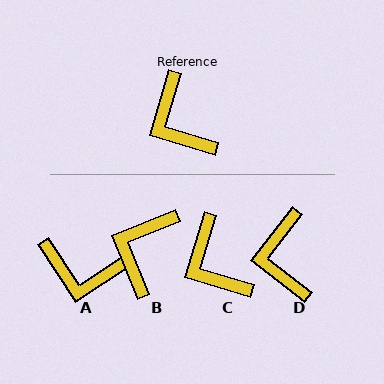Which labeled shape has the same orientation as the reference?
C.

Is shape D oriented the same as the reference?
No, it is off by about 21 degrees.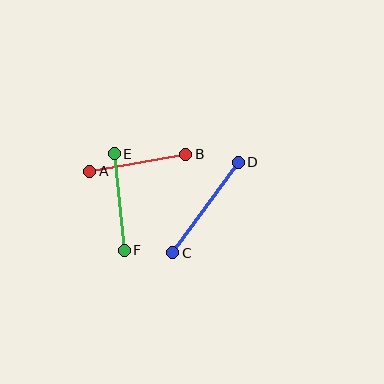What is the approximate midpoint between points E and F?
The midpoint is at approximately (119, 202) pixels.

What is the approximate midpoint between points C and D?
The midpoint is at approximately (205, 207) pixels.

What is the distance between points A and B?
The distance is approximately 97 pixels.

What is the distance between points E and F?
The distance is approximately 97 pixels.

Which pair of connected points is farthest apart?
Points C and D are farthest apart.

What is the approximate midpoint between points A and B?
The midpoint is at approximately (138, 163) pixels.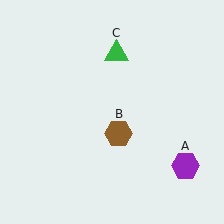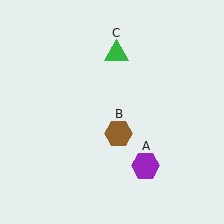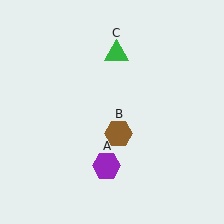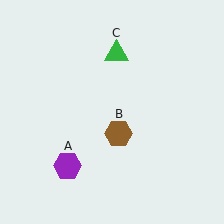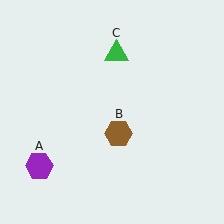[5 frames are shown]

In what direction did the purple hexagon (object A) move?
The purple hexagon (object A) moved left.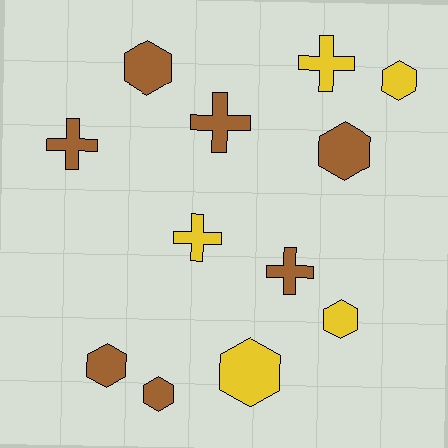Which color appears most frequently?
Brown, with 7 objects.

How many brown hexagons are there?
There are 4 brown hexagons.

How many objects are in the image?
There are 12 objects.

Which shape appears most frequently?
Hexagon, with 7 objects.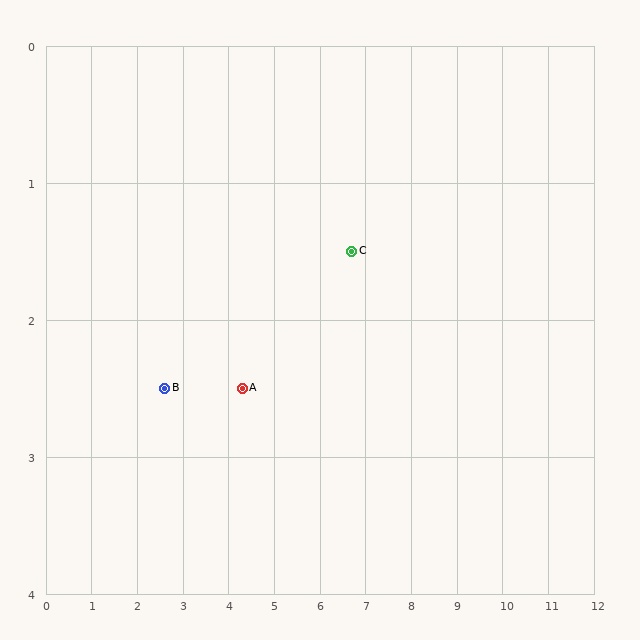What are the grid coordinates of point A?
Point A is at approximately (4.3, 2.5).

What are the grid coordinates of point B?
Point B is at approximately (2.6, 2.5).